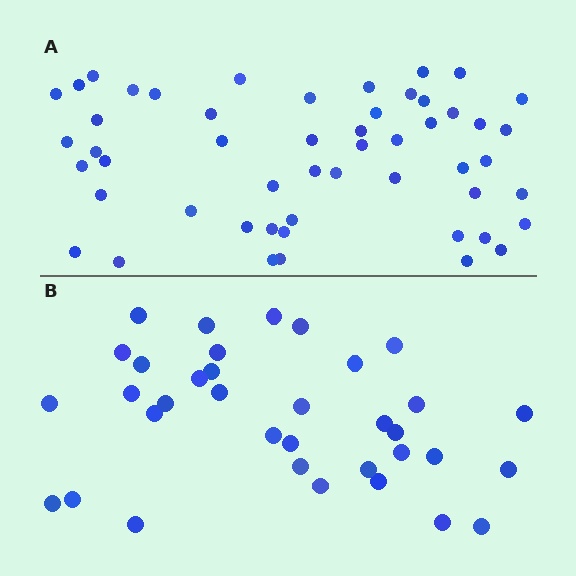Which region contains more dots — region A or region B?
Region A (the top region) has more dots.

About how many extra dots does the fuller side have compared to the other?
Region A has approximately 15 more dots than region B.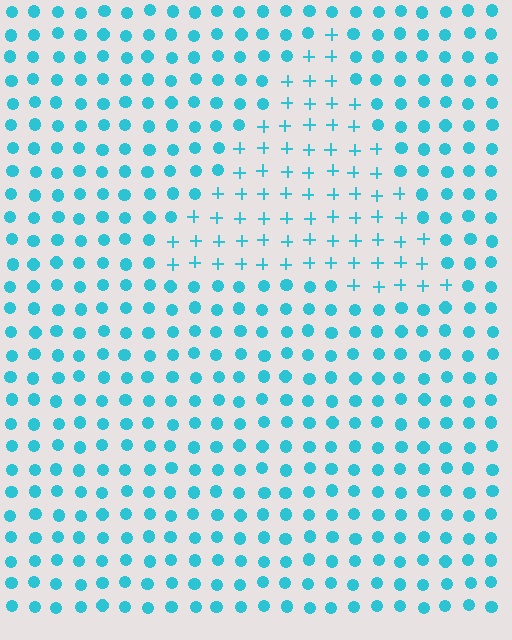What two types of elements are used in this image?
The image uses plus signs inside the triangle region and circles outside it.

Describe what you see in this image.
The image is filled with small cyan elements arranged in a uniform grid. A triangle-shaped region contains plus signs, while the surrounding area contains circles. The boundary is defined purely by the change in element shape.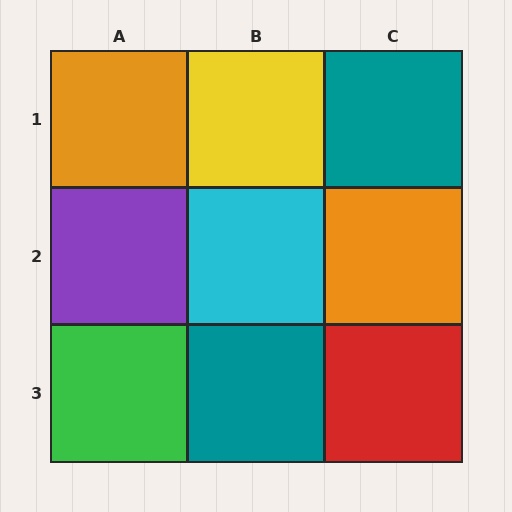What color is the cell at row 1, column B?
Yellow.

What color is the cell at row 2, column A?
Purple.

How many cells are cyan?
1 cell is cyan.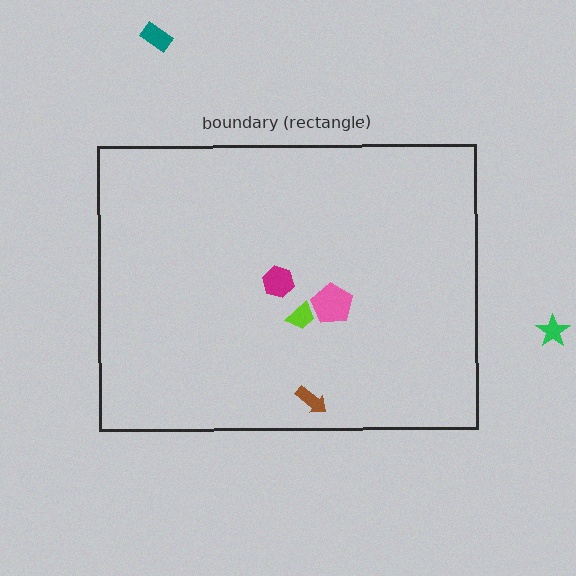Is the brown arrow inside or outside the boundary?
Inside.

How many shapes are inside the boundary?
4 inside, 2 outside.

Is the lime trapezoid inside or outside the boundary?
Inside.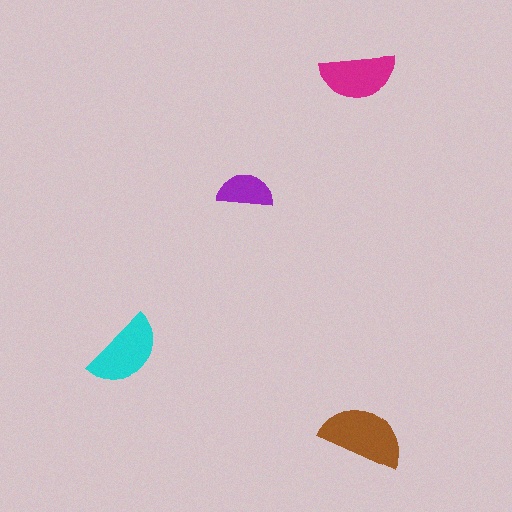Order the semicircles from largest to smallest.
the brown one, the cyan one, the magenta one, the purple one.